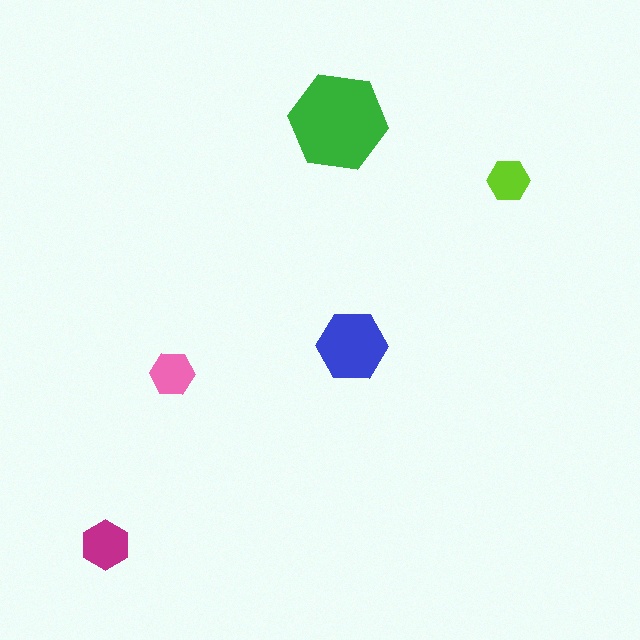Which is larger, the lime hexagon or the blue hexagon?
The blue one.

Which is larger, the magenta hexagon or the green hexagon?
The green one.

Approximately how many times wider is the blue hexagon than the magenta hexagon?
About 1.5 times wider.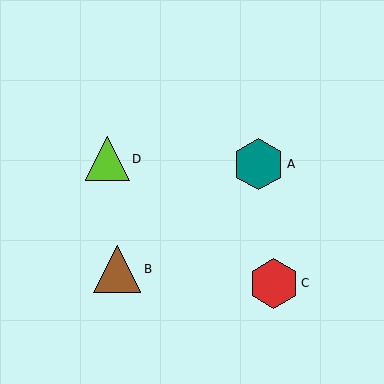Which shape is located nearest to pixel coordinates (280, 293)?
The red hexagon (labeled C) at (274, 283) is nearest to that location.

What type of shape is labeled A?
Shape A is a teal hexagon.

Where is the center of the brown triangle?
The center of the brown triangle is at (117, 269).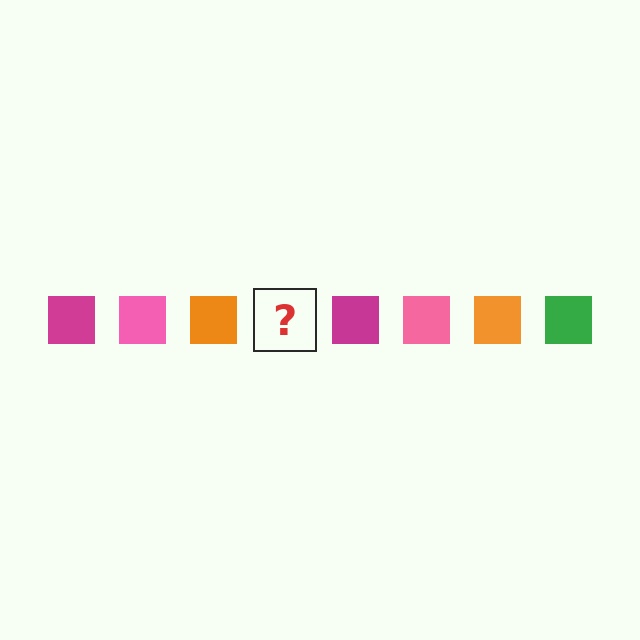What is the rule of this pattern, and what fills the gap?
The rule is that the pattern cycles through magenta, pink, orange, green squares. The gap should be filled with a green square.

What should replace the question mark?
The question mark should be replaced with a green square.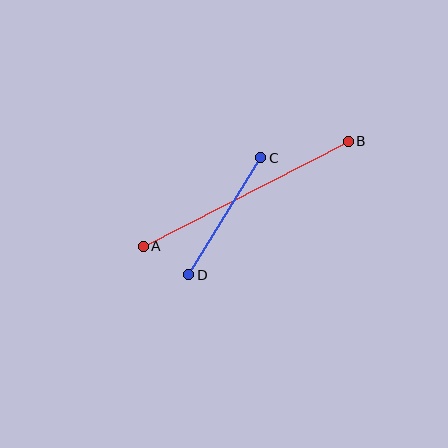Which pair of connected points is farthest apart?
Points A and B are farthest apart.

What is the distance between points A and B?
The distance is approximately 231 pixels.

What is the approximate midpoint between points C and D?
The midpoint is at approximately (225, 216) pixels.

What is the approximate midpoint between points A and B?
The midpoint is at approximately (246, 194) pixels.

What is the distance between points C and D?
The distance is approximately 137 pixels.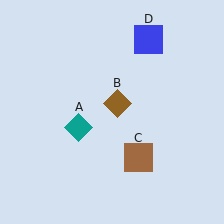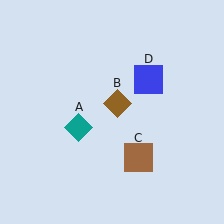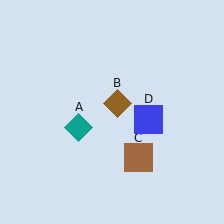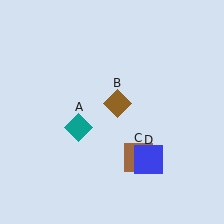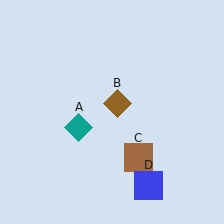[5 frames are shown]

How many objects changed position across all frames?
1 object changed position: blue square (object D).